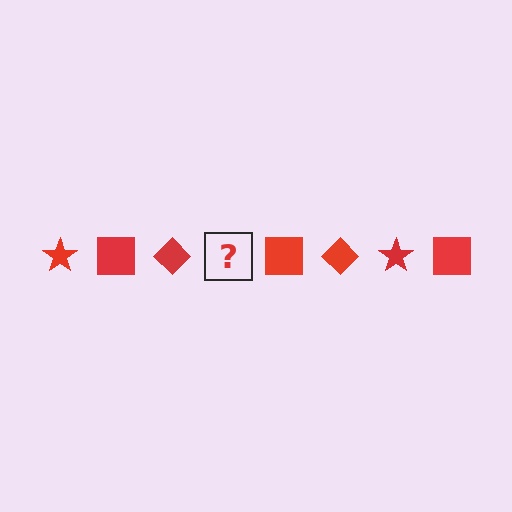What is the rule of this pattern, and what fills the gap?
The rule is that the pattern cycles through star, square, diamond shapes in red. The gap should be filled with a red star.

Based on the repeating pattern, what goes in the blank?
The blank should be a red star.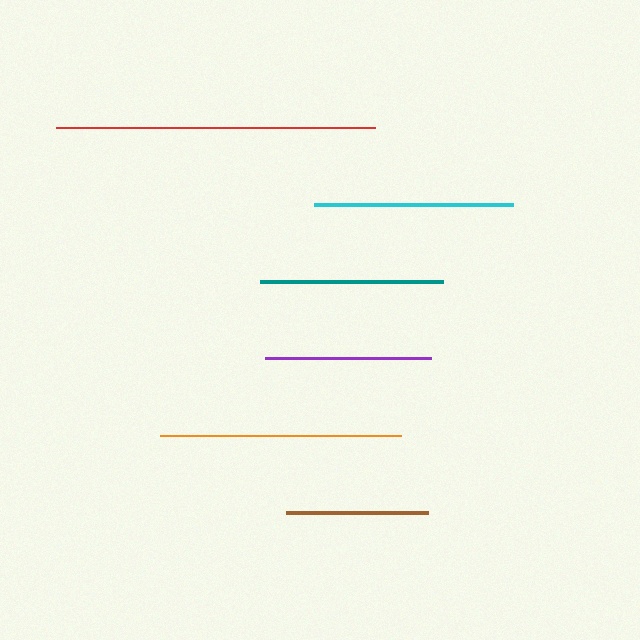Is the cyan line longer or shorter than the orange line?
The orange line is longer than the cyan line.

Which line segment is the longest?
The red line is the longest at approximately 319 pixels.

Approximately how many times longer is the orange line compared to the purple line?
The orange line is approximately 1.4 times the length of the purple line.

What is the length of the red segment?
The red segment is approximately 319 pixels long.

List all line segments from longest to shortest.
From longest to shortest: red, orange, cyan, teal, purple, brown.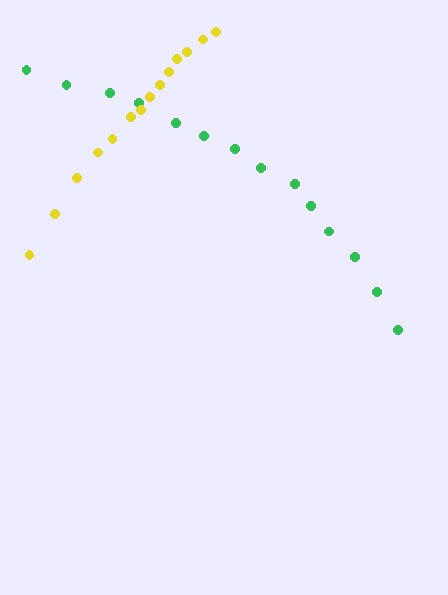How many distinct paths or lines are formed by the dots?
There are 2 distinct paths.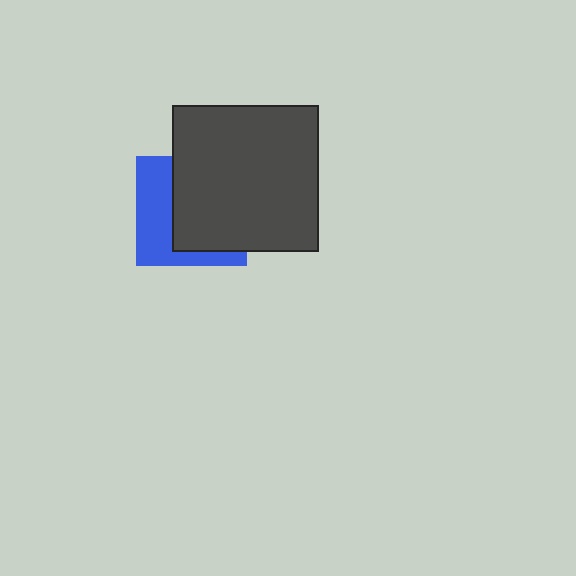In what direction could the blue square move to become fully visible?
The blue square could move left. That would shift it out from behind the dark gray square entirely.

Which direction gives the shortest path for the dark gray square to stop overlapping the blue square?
Moving right gives the shortest separation.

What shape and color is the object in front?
The object in front is a dark gray square.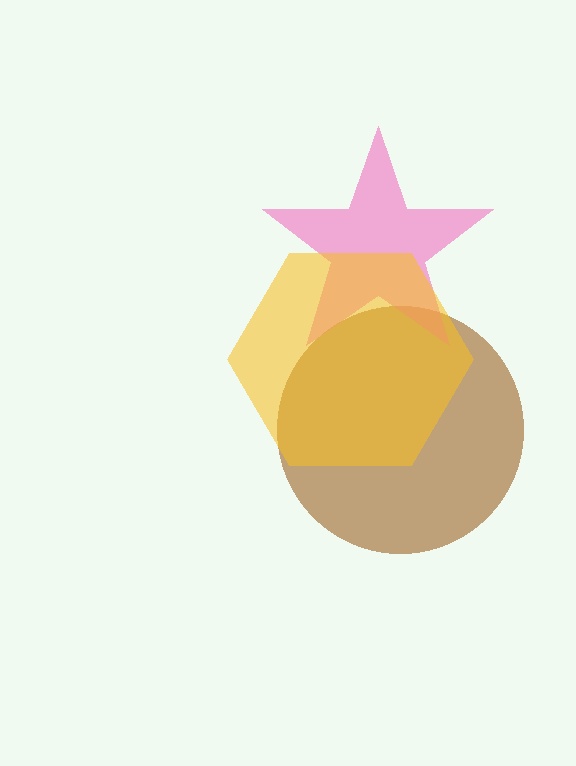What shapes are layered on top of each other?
The layered shapes are: a brown circle, a pink star, a yellow hexagon.